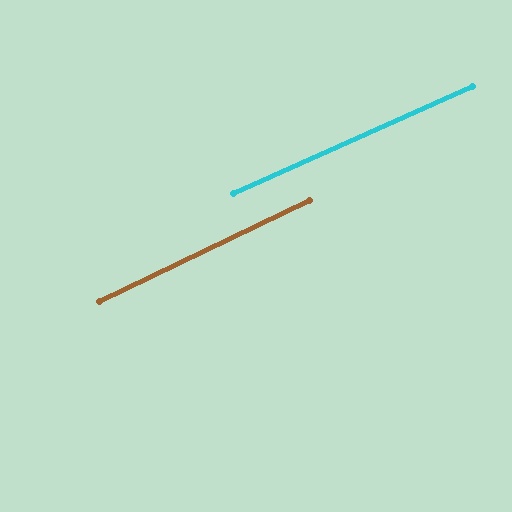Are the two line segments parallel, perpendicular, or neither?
Parallel — their directions differ by only 1.5°.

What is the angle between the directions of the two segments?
Approximately 1 degree.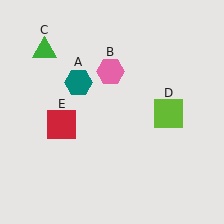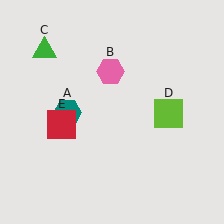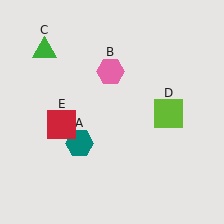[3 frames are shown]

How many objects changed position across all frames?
1 object changed position: teal hexagon (object A).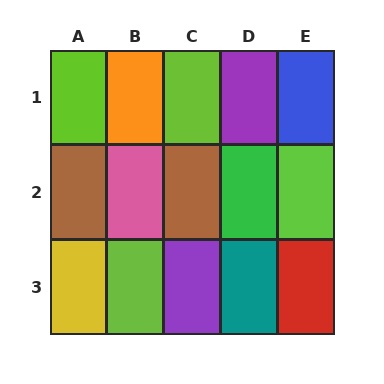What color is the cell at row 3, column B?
Lime.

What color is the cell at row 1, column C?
Lime.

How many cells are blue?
1 cell is blue.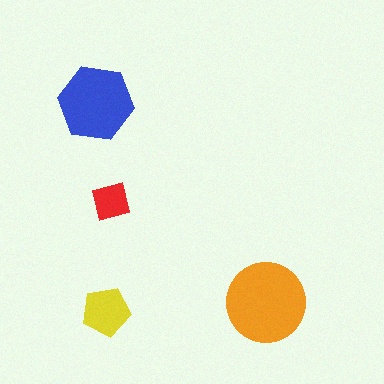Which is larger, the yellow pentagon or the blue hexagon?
The blue hexagon.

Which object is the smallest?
The red square.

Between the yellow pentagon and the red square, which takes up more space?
The yellow pentagon.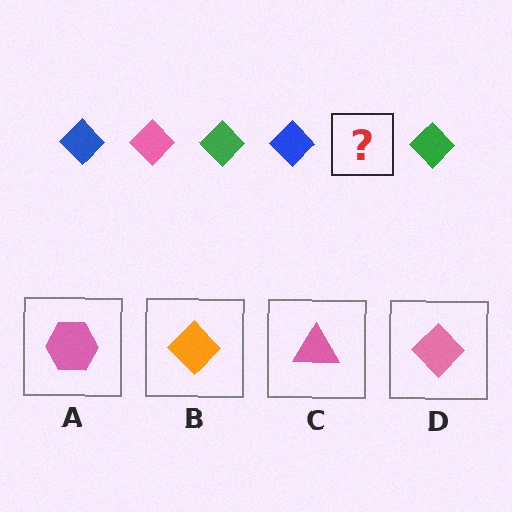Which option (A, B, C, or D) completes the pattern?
D.